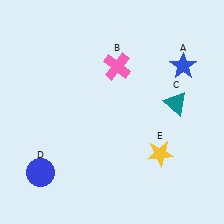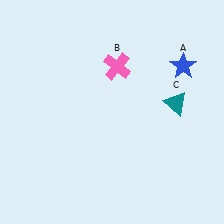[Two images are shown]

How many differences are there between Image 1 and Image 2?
There are 2 differences between the two images.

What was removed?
The blue circle (D), the yellow star (E) were removed in Image 2.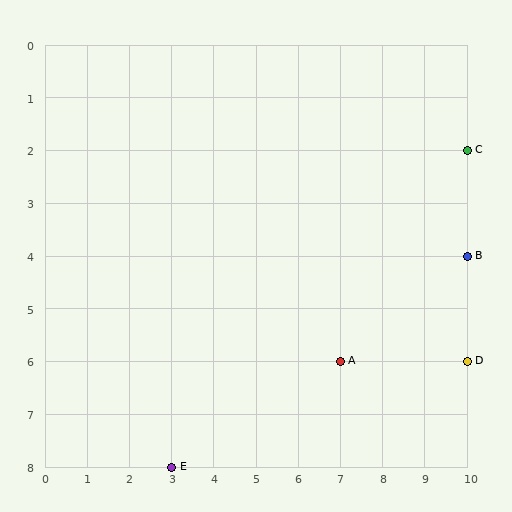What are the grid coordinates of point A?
Point A is at grid coordinates (7, 6).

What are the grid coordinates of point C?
Point C is at grid coordinates (10, 2).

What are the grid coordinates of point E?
Point E is at grid coordinates (3, 8).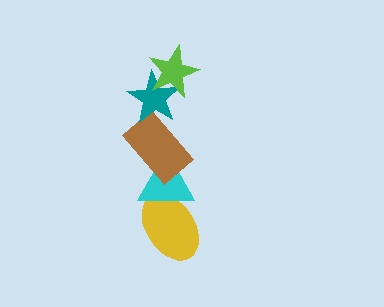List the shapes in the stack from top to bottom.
From top to bottom: the lime star, the teal star, the brown rectangle, the cyan triangle, the yellow ellipse.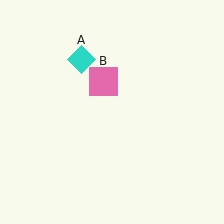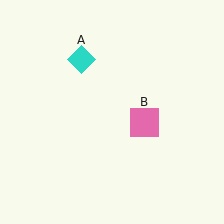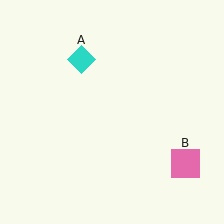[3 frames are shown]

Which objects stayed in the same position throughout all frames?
Cyan diamond (object A) remained stationary.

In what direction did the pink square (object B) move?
The pink square (object B) moved down and to the right.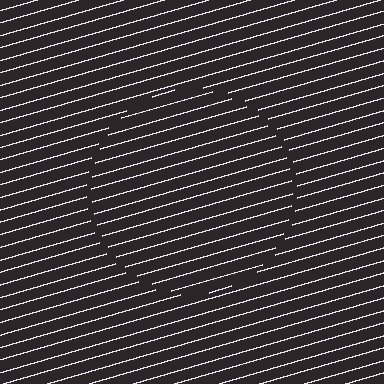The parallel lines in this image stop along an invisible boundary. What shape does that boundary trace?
An illusory circle. The interior of the shape contains the same grating, shifted by half a period — the contour is defined by the phase discontinuity where line-ends from the inner and outer gratings abut.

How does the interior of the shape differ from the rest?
The interior of the shape contains the same grating, shifted by half a period — the contour is defined by the phase discontinuity where line-ends from the inner and outer gratings abut.